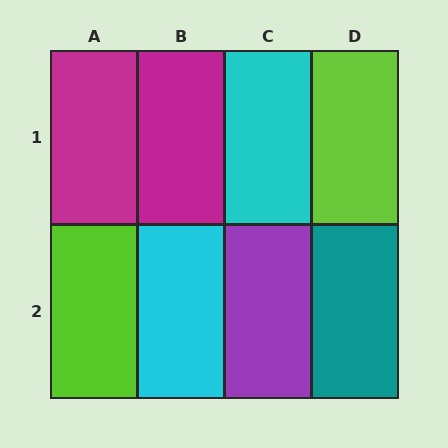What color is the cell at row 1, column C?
Cyan.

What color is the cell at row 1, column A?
Magenta.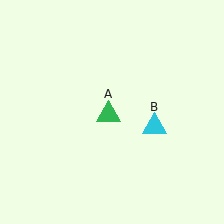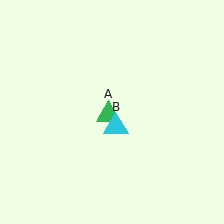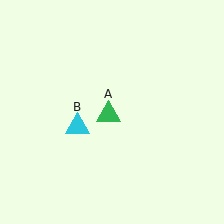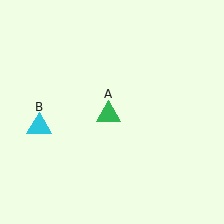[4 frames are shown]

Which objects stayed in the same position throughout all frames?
Green triangle (object A) remained stationary.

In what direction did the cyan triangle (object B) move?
The cyan triangle (object B) moved left.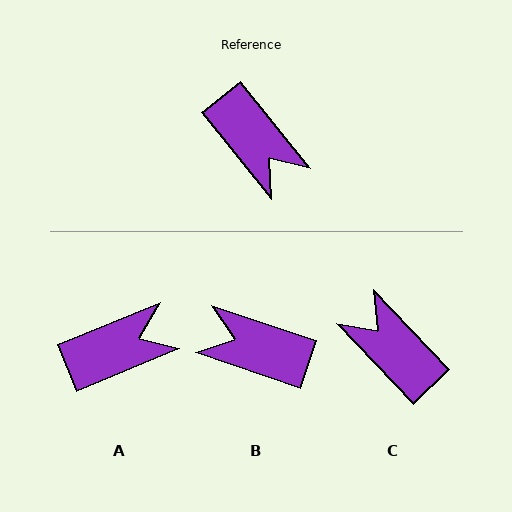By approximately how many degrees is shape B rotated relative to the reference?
Approximately 147 degrees clockwise.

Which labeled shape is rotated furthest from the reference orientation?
C, about 175 degrees away.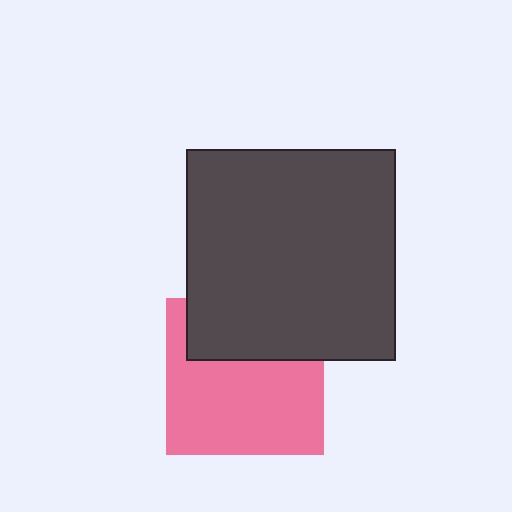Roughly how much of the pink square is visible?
About half of it is visible (roughly 65%).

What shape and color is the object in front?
The object in front is a dark gray rectangle.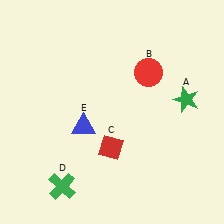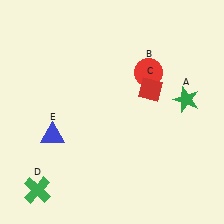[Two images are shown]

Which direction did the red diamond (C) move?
The red diamond (C) moved up.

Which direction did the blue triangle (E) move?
The blue triangle (E) moved left.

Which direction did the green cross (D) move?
The green cross (D) moved left.